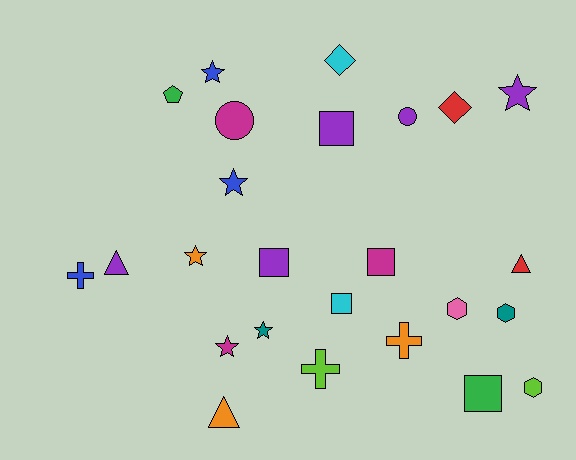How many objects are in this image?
There are 25 objects.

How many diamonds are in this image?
There are 2 diamonds.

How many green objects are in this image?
There are 2 green objects.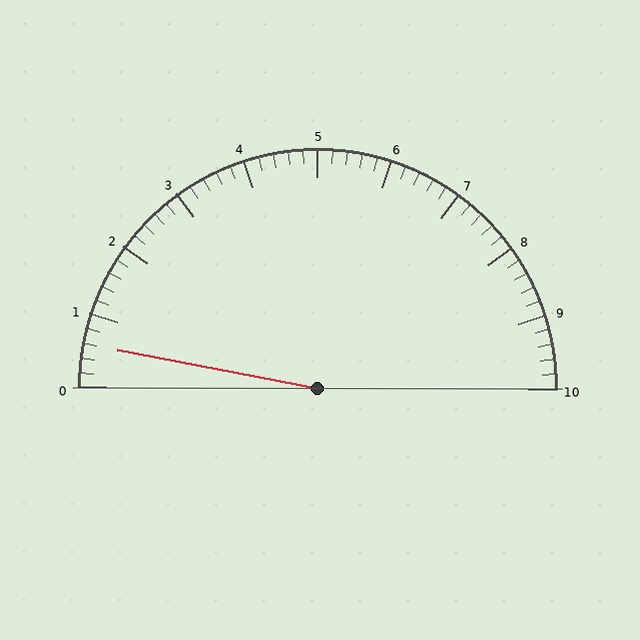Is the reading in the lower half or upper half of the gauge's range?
The reading is in the lower half of the range (0 to 10).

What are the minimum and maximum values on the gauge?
The gauge ranges from 0 to 10.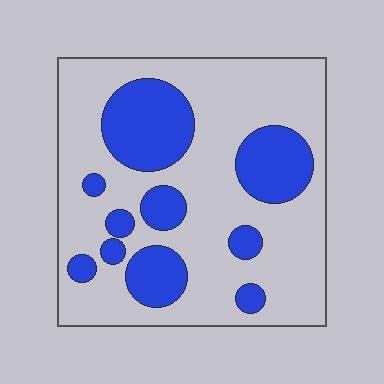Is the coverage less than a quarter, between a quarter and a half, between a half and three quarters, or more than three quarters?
Between a quarter and a half.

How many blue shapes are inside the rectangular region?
10.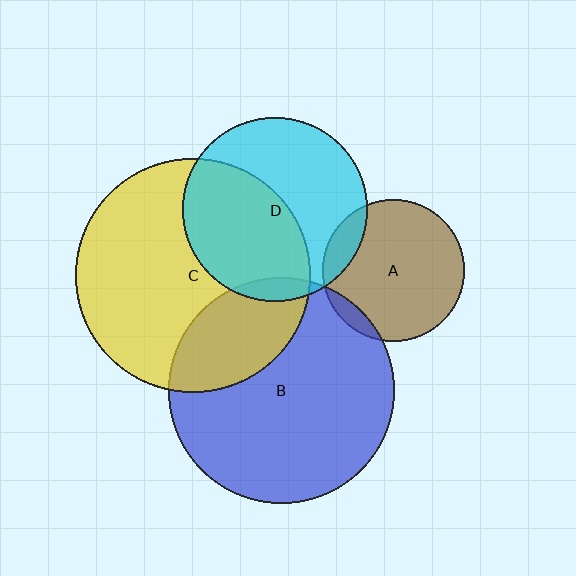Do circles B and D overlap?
Yes.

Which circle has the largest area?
Circle C (yellow).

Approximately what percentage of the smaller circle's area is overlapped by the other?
Approximately 5%.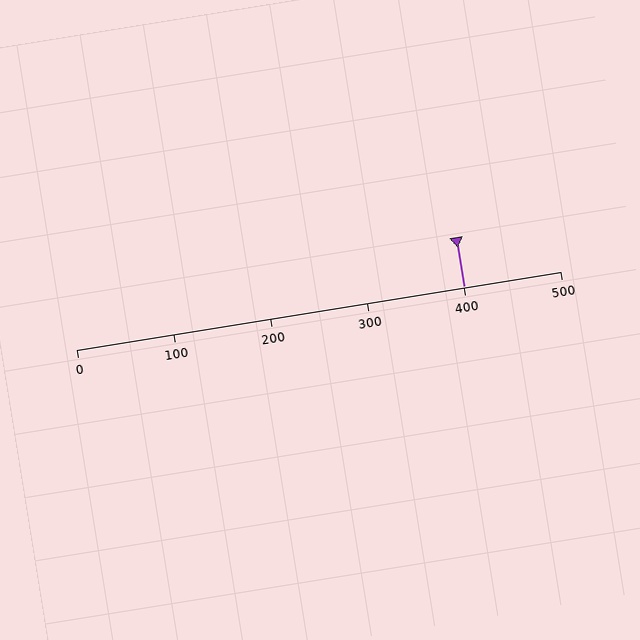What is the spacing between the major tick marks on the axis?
The major ticks are spaced 100 apart.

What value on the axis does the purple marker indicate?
The marker indicates approximately 400.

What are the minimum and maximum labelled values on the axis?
The axis runs from 0 to 500.